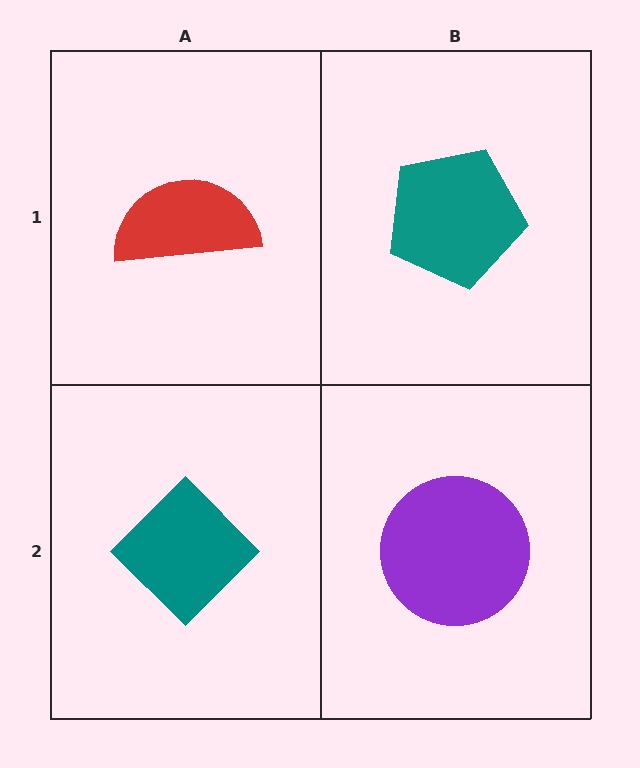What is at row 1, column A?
A red semicircle.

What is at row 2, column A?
A teal diamond.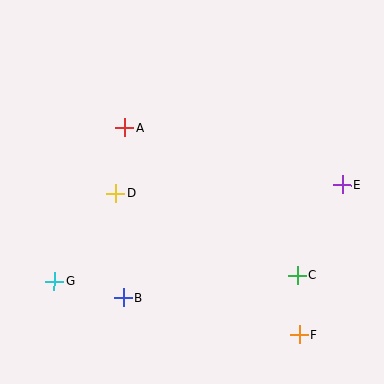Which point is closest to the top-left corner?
Point A is closest to the top-left corner.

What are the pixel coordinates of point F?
Point F is at (299, 334).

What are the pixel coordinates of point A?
Point A is at (125, 128).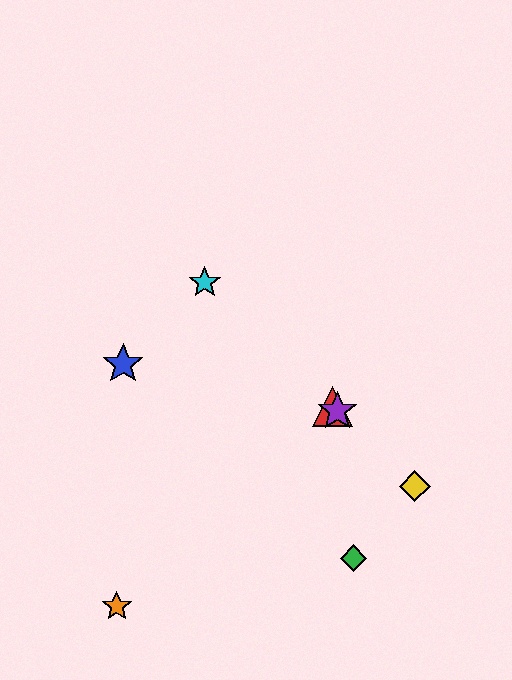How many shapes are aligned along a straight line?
4 shapes (the red triangle, the yellow diamond, the purple star, the cyan star) are aligned along a straight line.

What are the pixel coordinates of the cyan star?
The cyan star is at (205, 282).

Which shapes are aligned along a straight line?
The red triangle, the yellow diamond, the purple star, the cyan star are aligned along a straight line.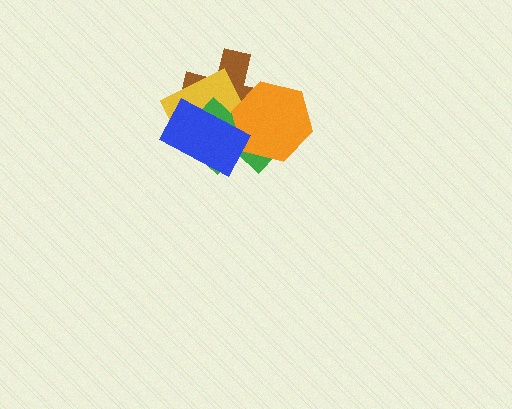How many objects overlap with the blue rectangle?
4 objects overlap with the blue rectangle.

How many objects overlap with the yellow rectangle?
3 objects overlap with the yellow rectangle.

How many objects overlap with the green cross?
4 objects overlap with the green cross.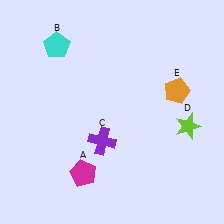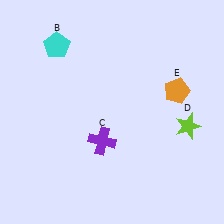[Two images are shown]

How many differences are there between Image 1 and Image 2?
There is 1 difference between the two images.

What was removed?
The magenta pentagon (A) was removed in Image 2.